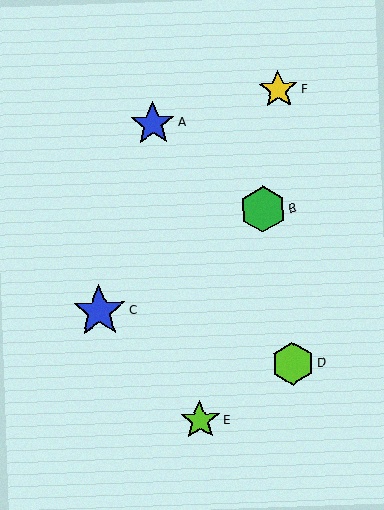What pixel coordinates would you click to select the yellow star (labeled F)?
Click at (278, 90) to select the yellow star F.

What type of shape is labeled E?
Shape E is a lime star.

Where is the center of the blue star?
The center of the blue star is at (99, 311).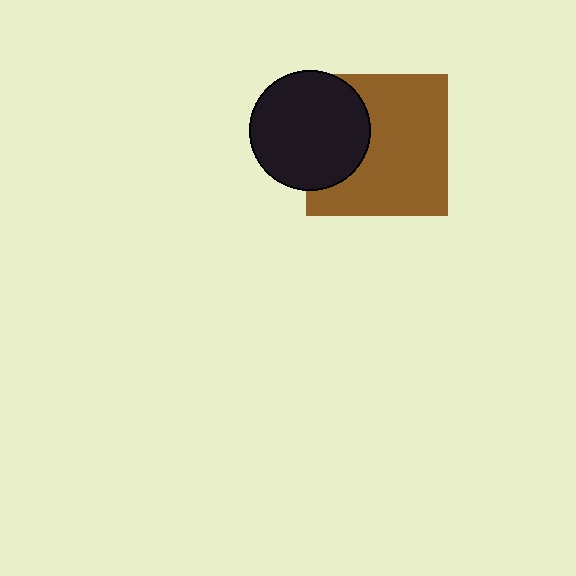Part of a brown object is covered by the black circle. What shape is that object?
It is a square.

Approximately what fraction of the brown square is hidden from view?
Roughly 31% of the brown square is hidden behind the black circle.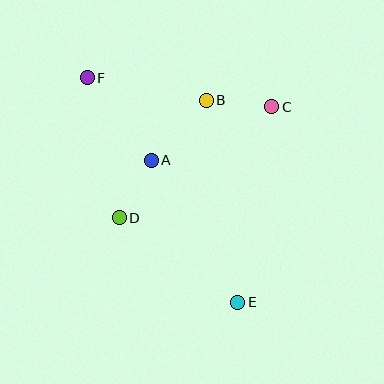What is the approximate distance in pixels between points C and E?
The distance between C and E is approximately 198 pixels.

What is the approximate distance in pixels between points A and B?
The distance between A and B is approximately 81 pixels.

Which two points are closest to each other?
Points B and C are closest to each other.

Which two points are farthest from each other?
Points E and F are farthest from each other.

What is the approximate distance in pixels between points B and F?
The distance between B and F is approximately 121 pixels.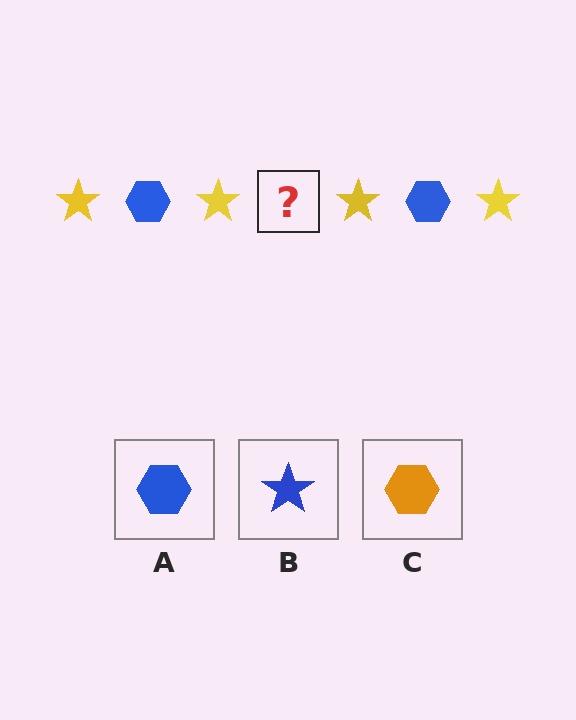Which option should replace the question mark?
Option A.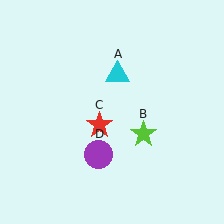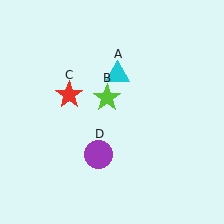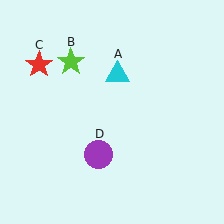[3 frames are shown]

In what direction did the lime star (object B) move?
The lime star (object B) moved up and to the left.